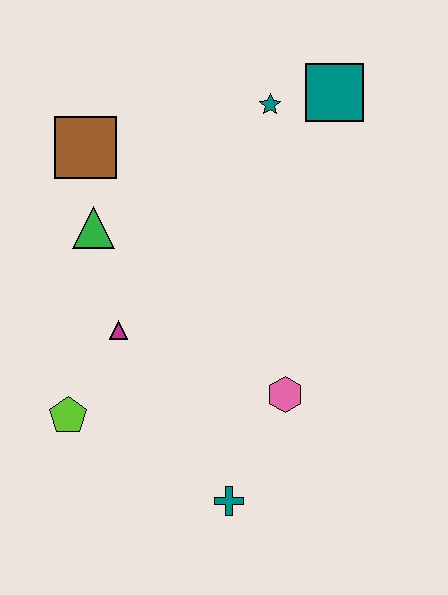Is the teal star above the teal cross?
Yes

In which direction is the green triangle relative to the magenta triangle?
The green triangle is above the magenta triangle.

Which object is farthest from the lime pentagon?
The teal square is farthest from the lime pentagon.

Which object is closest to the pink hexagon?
The teal cross is closest to the pink hexagon.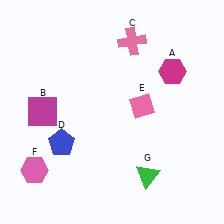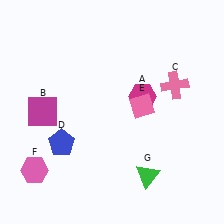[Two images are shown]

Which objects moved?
The objects that moved are: the magenta hexagon (A), the pink cross (C).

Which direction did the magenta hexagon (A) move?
The magenta hexagon (A) moved left.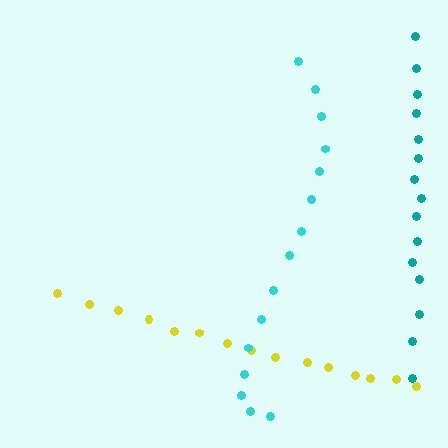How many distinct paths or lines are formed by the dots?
There are 3 distinct paths.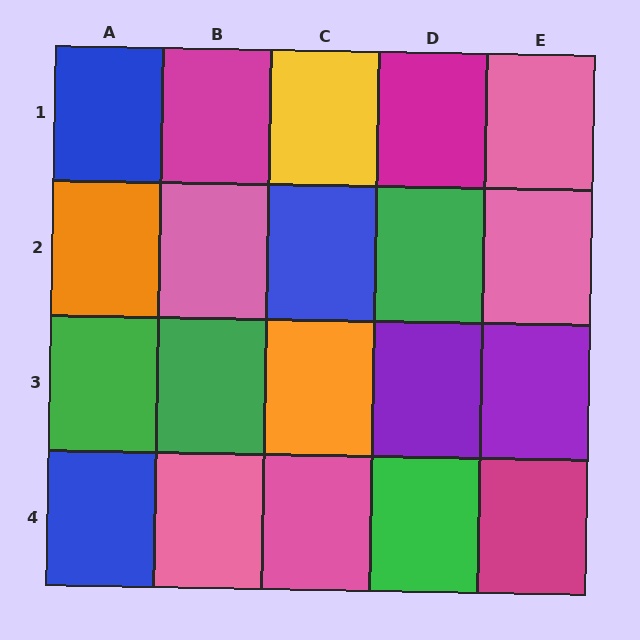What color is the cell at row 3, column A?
Green.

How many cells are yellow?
1 cell is yellow.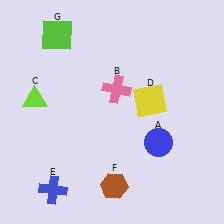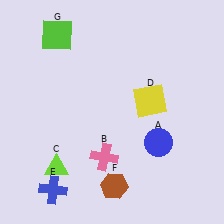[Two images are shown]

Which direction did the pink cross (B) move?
The pink cross (B) moved down.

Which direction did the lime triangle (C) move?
The lime triangle (C) moved down.